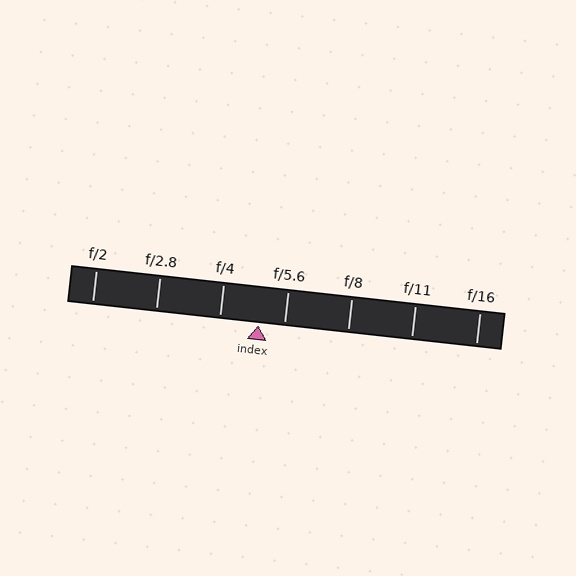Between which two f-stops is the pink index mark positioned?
The index mark is between f/4 and f/5.6.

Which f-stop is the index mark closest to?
The index mark is closest to f/5.6.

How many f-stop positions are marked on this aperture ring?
There are 7 f-stop positions marked.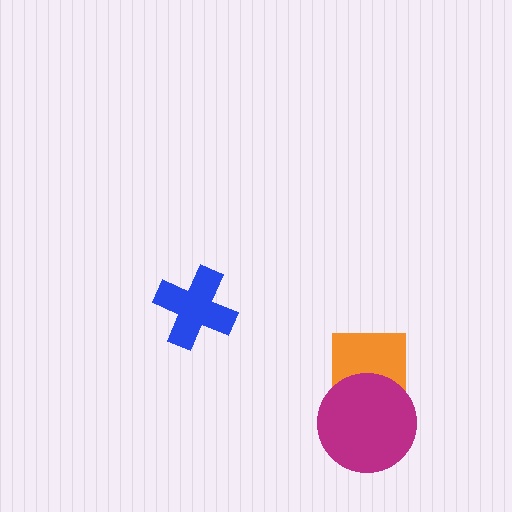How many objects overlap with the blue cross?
0 objects overlap with the blue cross.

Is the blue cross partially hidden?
No, no other shape covers it.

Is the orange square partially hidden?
Yes, it is partially covered by another shape.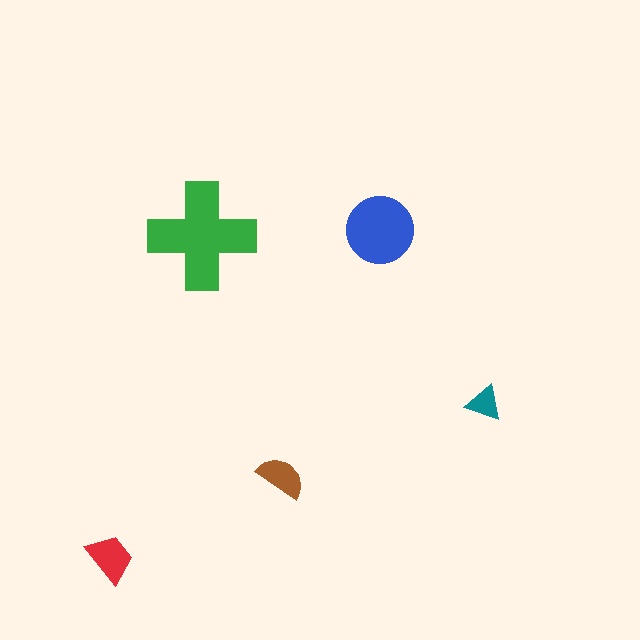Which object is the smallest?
The teal triangle.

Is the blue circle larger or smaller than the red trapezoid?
Larger.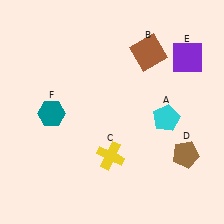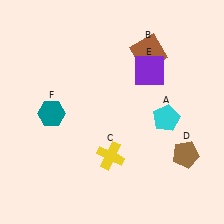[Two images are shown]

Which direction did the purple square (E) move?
The purple square (E) moved left.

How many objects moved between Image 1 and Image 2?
1 object moved between the two images.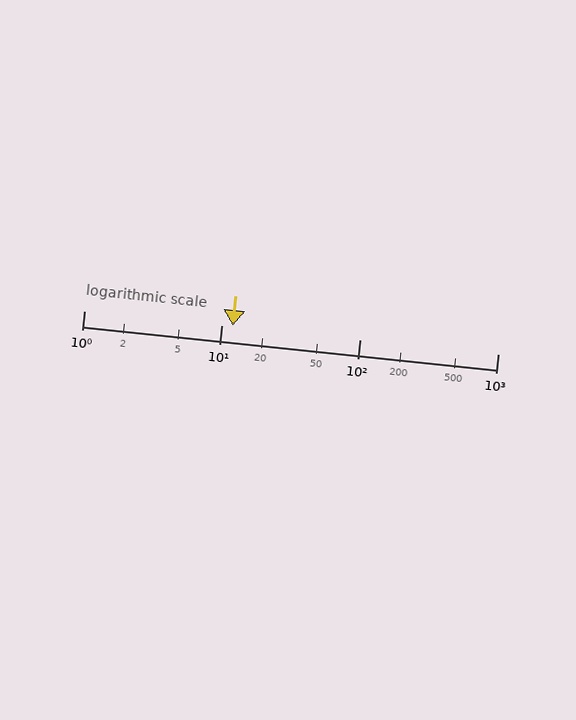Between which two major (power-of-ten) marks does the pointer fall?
The pointer is between 10 and 100.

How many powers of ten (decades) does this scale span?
The scale spans 3 decades, from 1 to 1000.